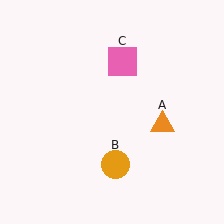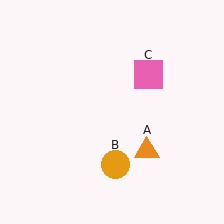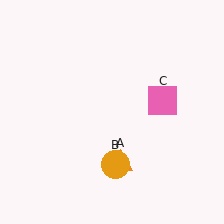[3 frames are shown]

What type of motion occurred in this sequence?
The orange triangle (object A), pink square (object C) rotated clockwise around the center of the scene.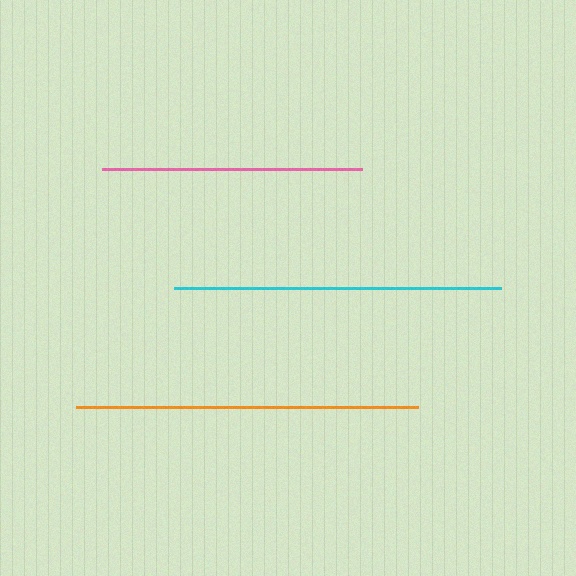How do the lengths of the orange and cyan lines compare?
The orange and cyan lines are approximately the same length.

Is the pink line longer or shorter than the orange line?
The orange line is longer than the pink line.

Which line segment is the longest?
The orange line is the longest at approximately 342 pixels.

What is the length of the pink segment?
The pink segment is approximately 260 pixels long.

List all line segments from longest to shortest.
From longest to shortest: orange, cyan, pink.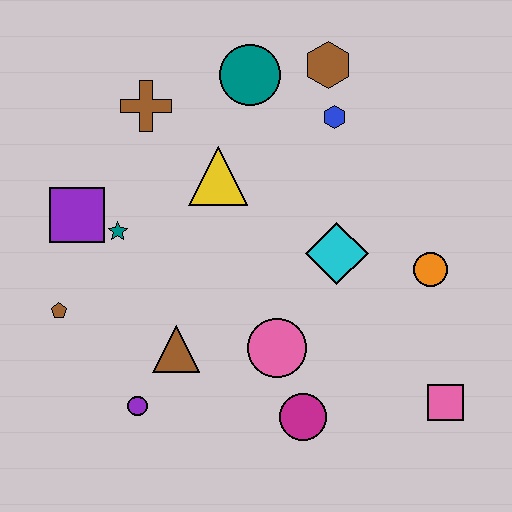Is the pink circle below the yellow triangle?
Yes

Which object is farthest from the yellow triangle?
The pink square is farthest from the yellow triangle.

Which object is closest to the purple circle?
The brown triangle is closest to the purple circle.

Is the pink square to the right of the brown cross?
Yes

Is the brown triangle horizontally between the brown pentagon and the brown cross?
No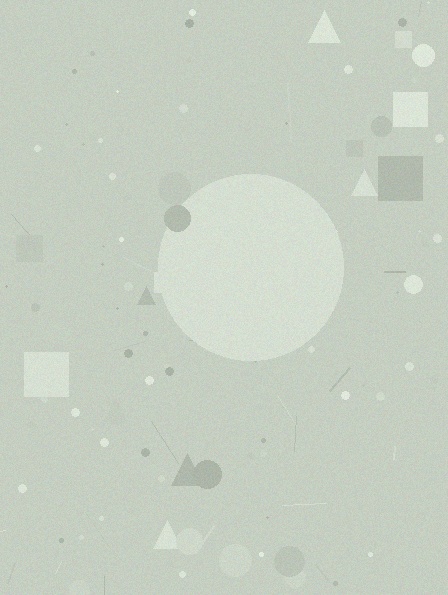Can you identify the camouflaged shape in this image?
The camouflaged shape is a circle.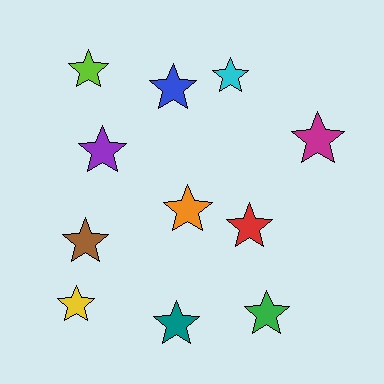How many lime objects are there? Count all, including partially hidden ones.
There is 1 lime object.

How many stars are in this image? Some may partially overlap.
There are 11 stars.